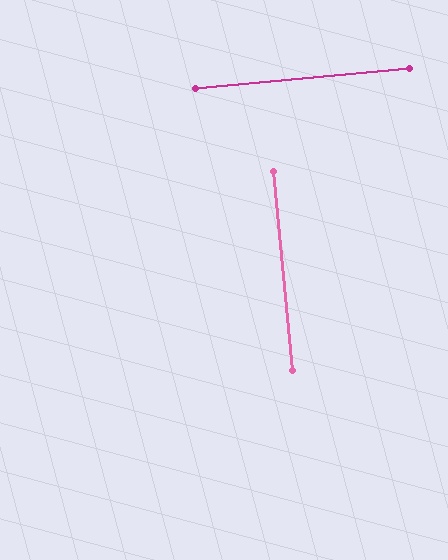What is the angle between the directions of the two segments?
Approximately 90 degrees.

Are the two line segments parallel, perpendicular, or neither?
Perpendicular — they meet at approximately 90°.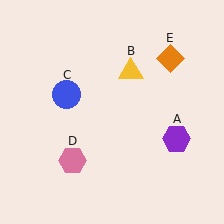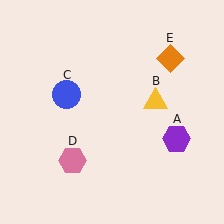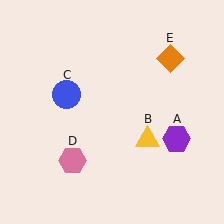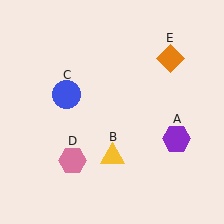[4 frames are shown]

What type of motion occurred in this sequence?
The yellow triangle (object B) rotated clockwise around the center of the scene.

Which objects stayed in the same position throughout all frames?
Purple hexagon (object A) and blue circle (object C) and pink hexagon (object D) and orange diamond (object E) remained stationary.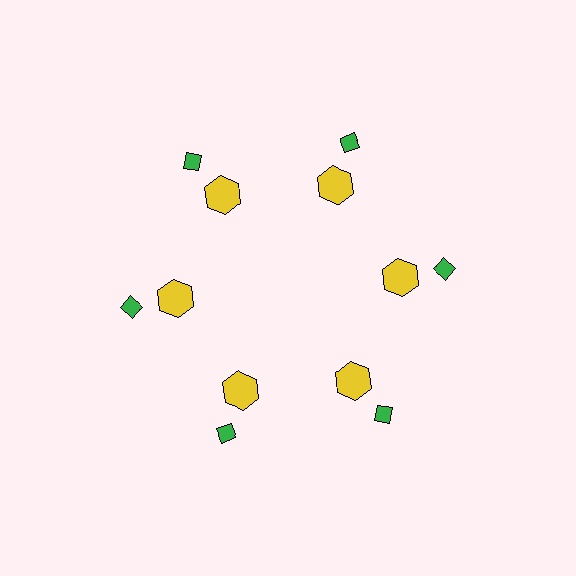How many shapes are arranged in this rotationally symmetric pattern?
There are 12 shapes, arranged in 6 groups of 2.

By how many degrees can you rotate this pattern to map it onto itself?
The pattern maps onto itself every 60 degrees of rotation.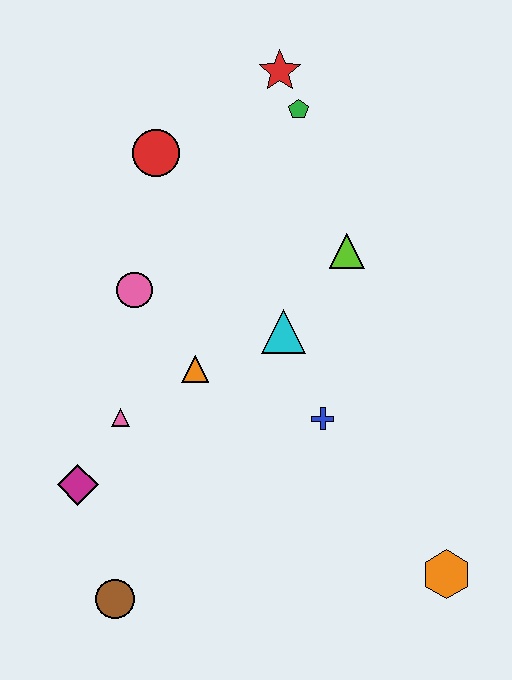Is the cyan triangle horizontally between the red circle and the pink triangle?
No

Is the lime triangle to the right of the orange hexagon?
No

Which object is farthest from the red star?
The brown circle is farthest from the red star.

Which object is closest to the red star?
The green pentagon is closest to the red star.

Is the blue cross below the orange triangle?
Yes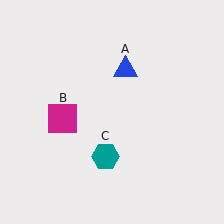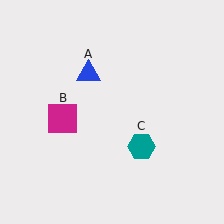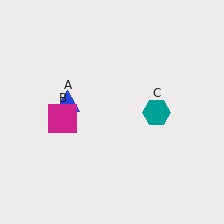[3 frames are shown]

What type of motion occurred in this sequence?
The blue triangle (object A), teal hexagon (object C) rotated counterclockwise around the center of the scene.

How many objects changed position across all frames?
2 objects changed position: blue triangle (object A), teal hexagon (object C).